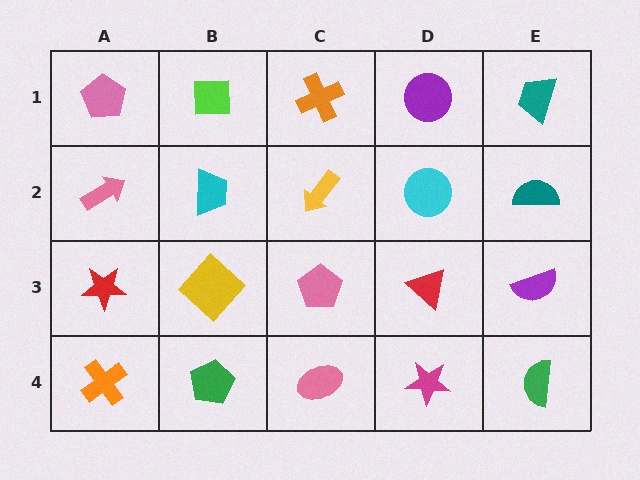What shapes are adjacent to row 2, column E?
A teal trapezoid (row 1, column E), a purple semicircle (row 3, column E), a cyan circle (row 2, column D).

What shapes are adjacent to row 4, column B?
A yellow diamond (row 3, column B), an orange cross (row 4, column A), a pink ellipse (row 4, column C).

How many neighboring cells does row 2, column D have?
4.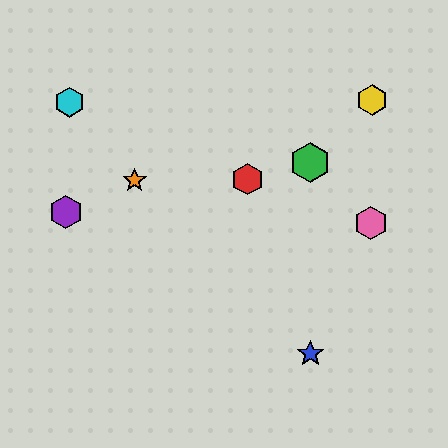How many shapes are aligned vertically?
2 shapes (the blue star, the green hexagon) are aligned vertically.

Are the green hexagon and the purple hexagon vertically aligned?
No, the green hexagon is at x≈310 and the purple hexagon is at x≈66.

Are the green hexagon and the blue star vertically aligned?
Yes, both are at x≈310.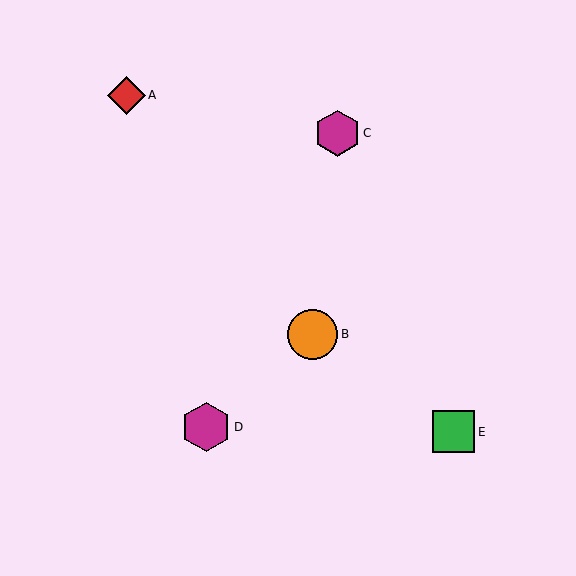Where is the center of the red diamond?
The center of the red diamond is at (127, 96).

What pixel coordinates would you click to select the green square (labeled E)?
Click at (454, 432) to select the green square E.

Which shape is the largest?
The orange circle (labeled B) is the largest.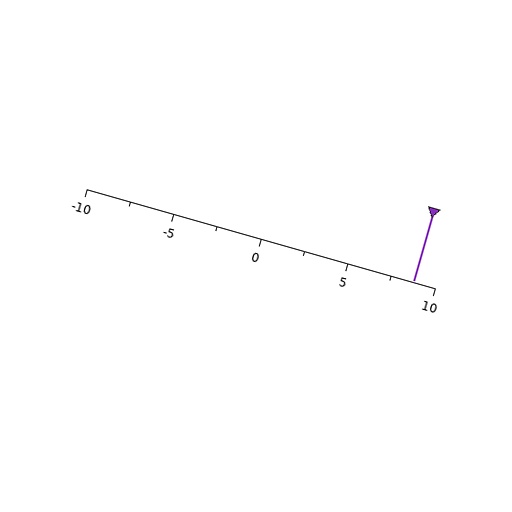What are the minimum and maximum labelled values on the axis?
The axis runs from -10 to 10.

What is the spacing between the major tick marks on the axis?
The major ticks are spaced 5 apart.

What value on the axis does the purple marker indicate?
The marker indicates approximately 8.8.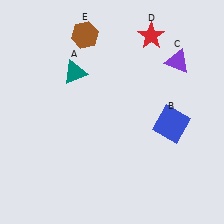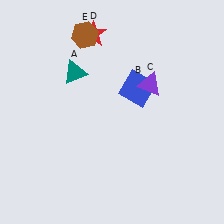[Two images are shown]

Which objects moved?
The objects that moved are: the blue square (B), the purple triangle (C), the red star (D).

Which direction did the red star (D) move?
The red star (D) moved left.